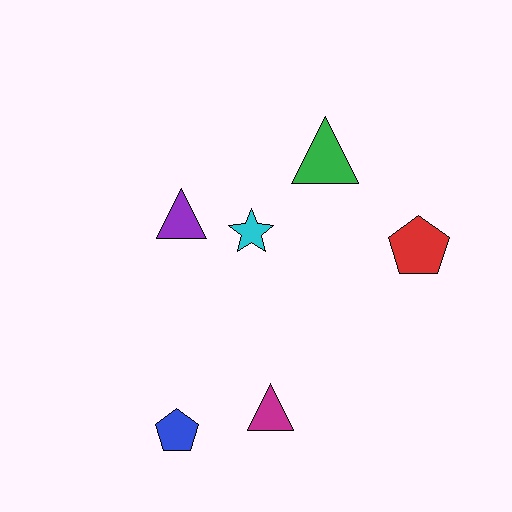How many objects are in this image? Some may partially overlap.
There are 6 objects.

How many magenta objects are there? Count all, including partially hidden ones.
There is 1 magenta object.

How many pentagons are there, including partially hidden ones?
There are 2 pentagons.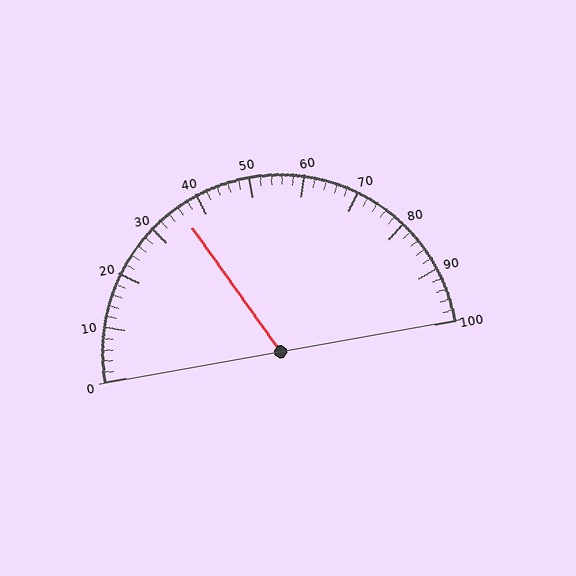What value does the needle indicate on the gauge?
The needle indicates approximately 36.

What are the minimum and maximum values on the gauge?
The gauge ranges from 0 to 100.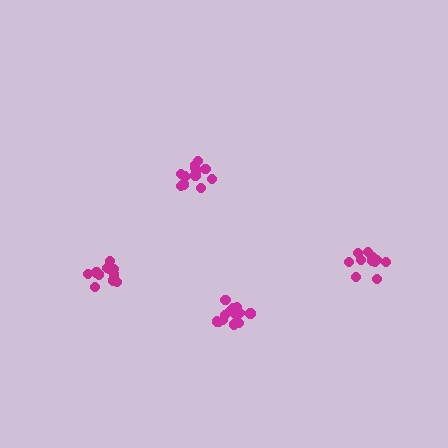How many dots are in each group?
Group 1: 12 dots, Group 2: 12 dots, Group 3: 13 dots, Group 4: 12 dots (49 total).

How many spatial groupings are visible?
There are 4 spatial groupings.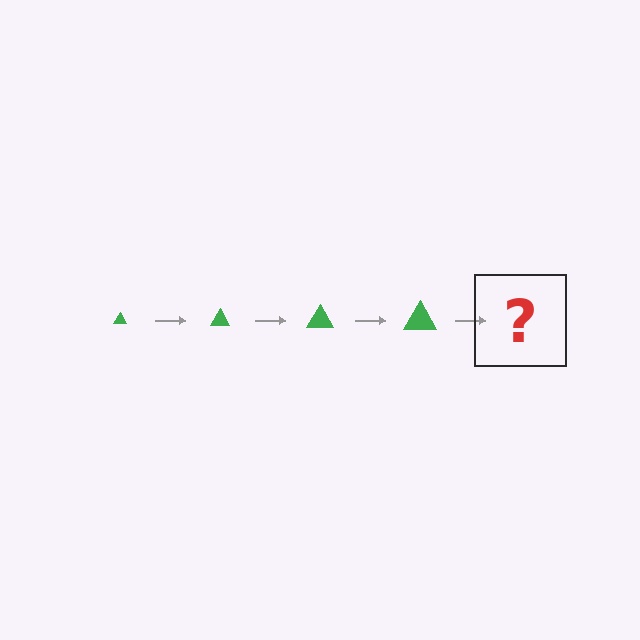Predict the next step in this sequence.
The next step is a green triangle, larger than the previous one.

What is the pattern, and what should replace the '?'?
The pattern is that the triangle gets progressively larger each step. The '?' should be a green triangle, larger than the previous one.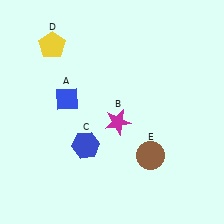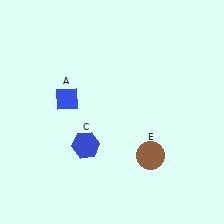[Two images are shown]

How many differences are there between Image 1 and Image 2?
There are 2 differences between the two images.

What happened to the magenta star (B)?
The magenta star (B) was removed in Image 2. It was in the bottom-right area of Image 1.